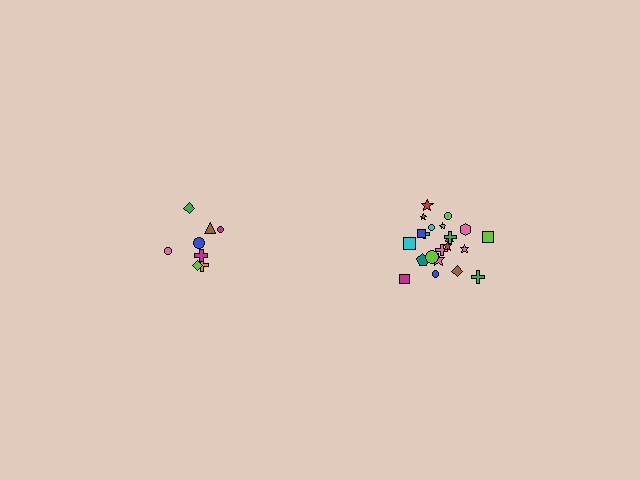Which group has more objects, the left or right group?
The right group.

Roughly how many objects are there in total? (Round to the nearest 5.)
Roughly 30 objects in total.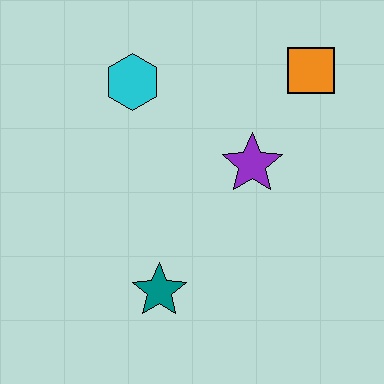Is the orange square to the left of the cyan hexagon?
No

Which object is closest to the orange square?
The purple star is closest to the orange square.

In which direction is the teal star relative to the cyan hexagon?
The teal star is below the cyan hexagon.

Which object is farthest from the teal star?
The orange square is farthest from the teal star.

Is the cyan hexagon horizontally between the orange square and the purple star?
No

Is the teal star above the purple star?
No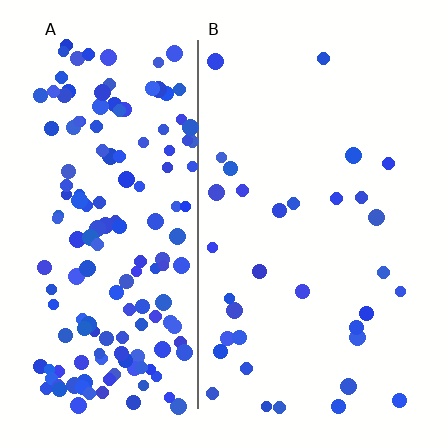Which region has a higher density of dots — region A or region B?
A (the left).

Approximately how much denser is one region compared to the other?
Approximately 4.9× — region A over region B.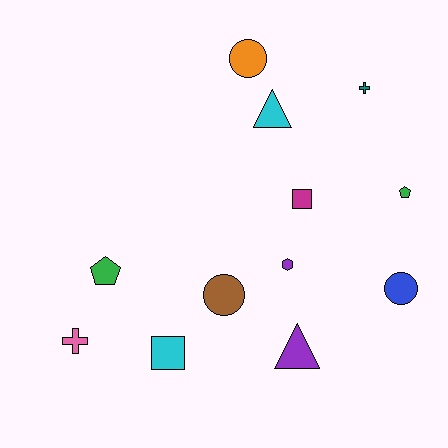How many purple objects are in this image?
There are 2 purple objects.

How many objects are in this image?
There are 12 objects.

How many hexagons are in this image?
There is 1 hexagon.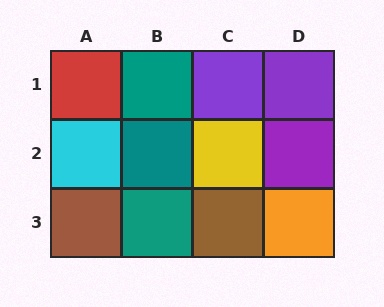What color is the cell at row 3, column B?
Teal.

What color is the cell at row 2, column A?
Cyan.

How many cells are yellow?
1 cell is yellow.